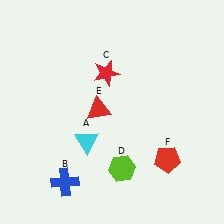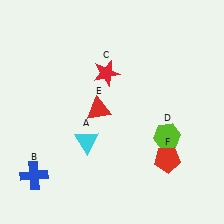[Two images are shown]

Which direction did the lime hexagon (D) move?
The lime hexagon (D) moved right.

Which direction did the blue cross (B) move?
The blue cross (B) moved left.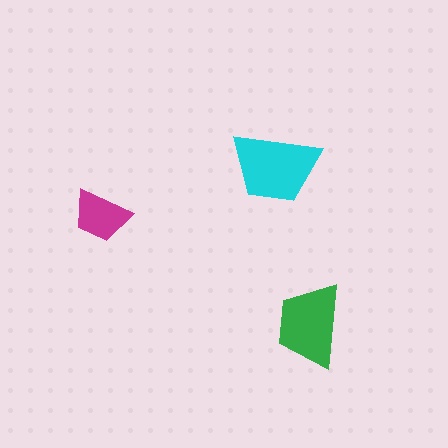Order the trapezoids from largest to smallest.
the cyan one, the green one, the magenta one.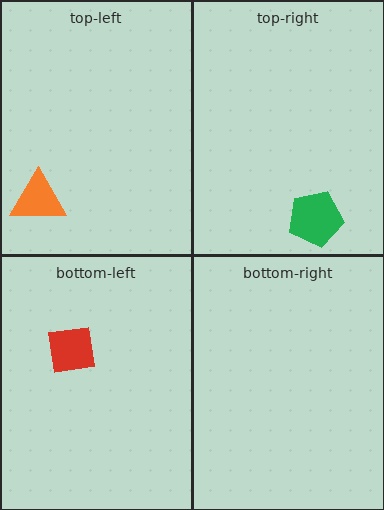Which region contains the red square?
The bottom-left region.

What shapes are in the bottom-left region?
The red square.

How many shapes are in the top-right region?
1.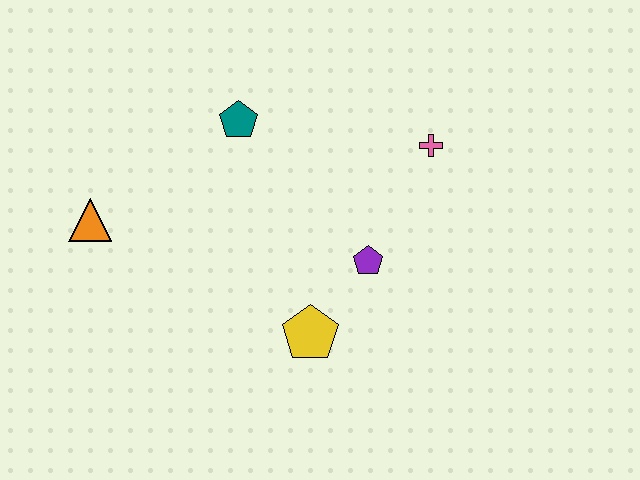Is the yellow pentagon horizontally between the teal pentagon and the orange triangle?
No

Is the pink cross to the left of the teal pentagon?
No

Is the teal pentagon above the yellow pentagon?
Yes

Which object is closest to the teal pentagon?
The orange triangle is closest to the teal pentagon.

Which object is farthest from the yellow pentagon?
The orange triangle is farthest from the yellow pentagon.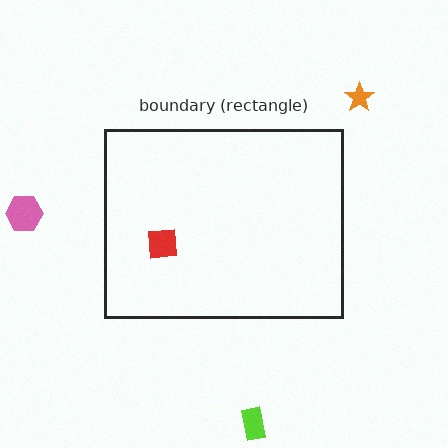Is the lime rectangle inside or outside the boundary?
Outside.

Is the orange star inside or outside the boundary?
Outside.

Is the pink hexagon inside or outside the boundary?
Outside.